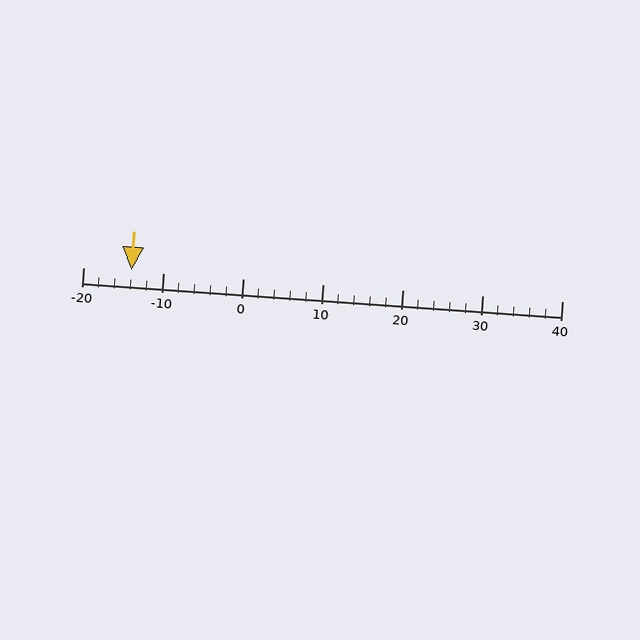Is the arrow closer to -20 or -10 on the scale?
The arrow is closer to -10.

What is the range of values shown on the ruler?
The ruler shows values from -20 to 40.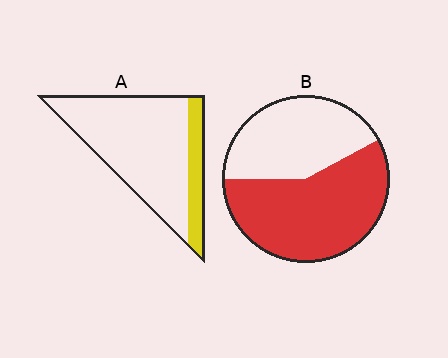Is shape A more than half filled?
No.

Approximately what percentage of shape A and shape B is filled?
A is approximately 20% and B is approximately 60%.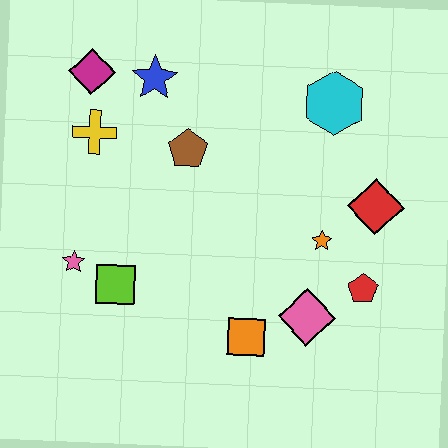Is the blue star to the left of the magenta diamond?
No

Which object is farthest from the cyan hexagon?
The pink star is farthest from the cyan hexagon.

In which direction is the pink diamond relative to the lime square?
The pink diamond is to the right of the lime square.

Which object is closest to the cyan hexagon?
The red diamond is closest to the cyan hexagon.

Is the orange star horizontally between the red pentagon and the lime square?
Yes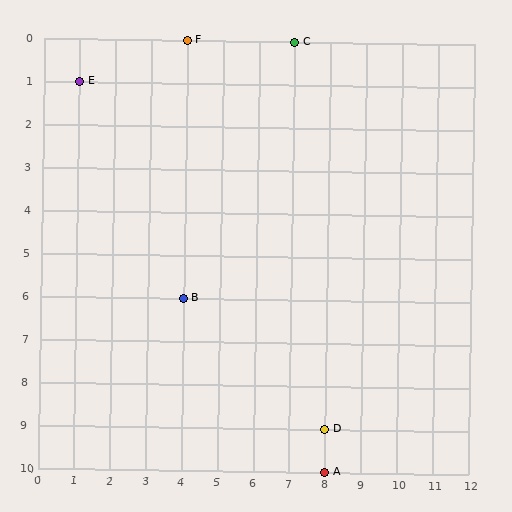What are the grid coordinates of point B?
Point B is at grid coordinates (4, 6).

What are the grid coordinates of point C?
Point C is at grid coordinates (7, 0).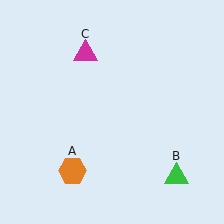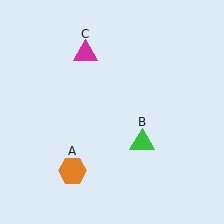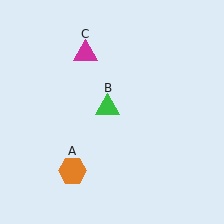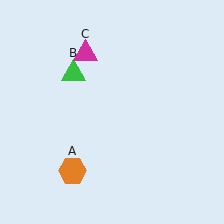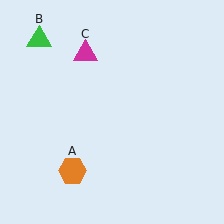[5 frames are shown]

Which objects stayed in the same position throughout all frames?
Orange hexagon (object A) and magenta triangle (object C) remained stationary.